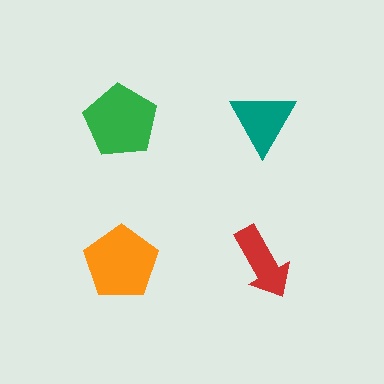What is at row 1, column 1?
A green pentagon.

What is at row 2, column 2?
A red arrow.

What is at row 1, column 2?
A teal triangle.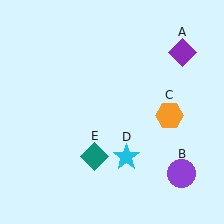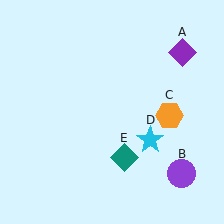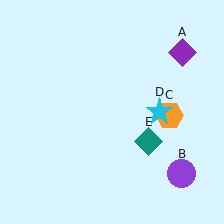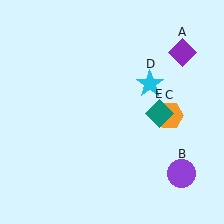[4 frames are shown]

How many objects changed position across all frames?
2 objects changed position: cyan star (object D), teal diamond (object E).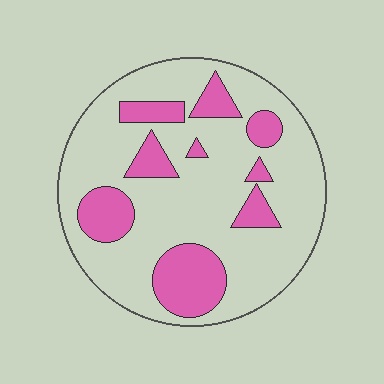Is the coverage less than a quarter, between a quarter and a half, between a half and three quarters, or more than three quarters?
Less than a quarter.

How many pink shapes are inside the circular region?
9.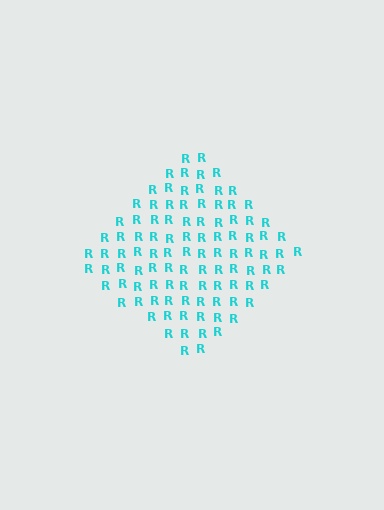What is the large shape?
The large shape is a diamond.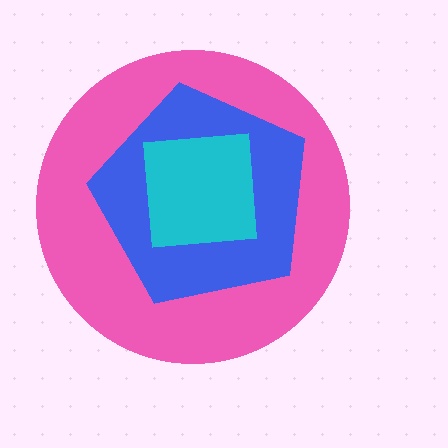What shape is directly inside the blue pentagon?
The cyan square.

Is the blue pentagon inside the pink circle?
Yes.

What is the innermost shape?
The cyan square.